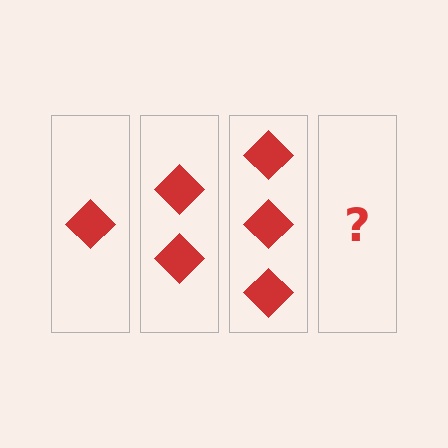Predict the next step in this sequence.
The next step is 4 diamonds.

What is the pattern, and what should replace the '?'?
The pattern is that each step adds one more diamond. The '?' should be 4 diamonds.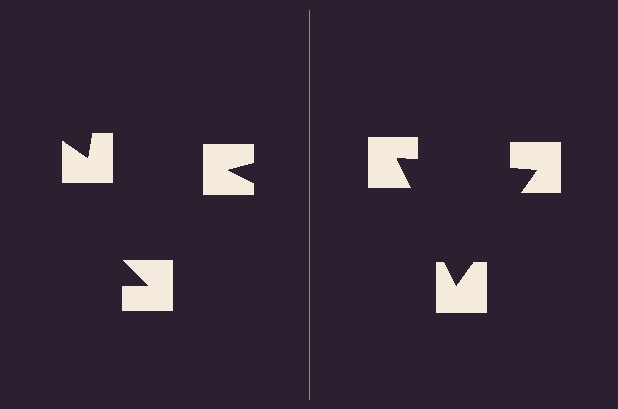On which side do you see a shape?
An illusory triangle appears on the right side. On the left side the wedge cuts are rotated, so no coherent shape forms.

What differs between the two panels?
The notched squares are positioned identically on both sides; only the wedge orientations differ. On the right they align to a triangle; on the left they are misaligned.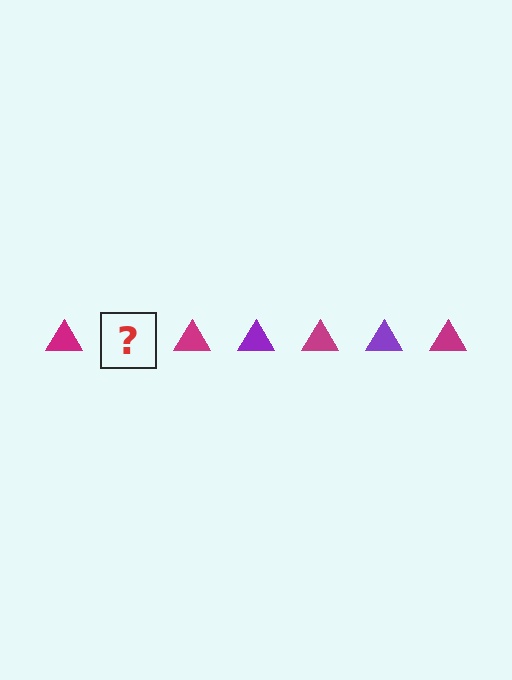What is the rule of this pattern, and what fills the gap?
The rule is that the pattern cycles through magenta, purple triangles. The gap should be filled with a purple triangle.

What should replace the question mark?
The question mark should be replaced with a purple triangle.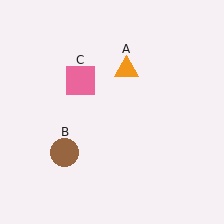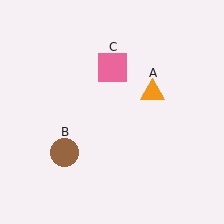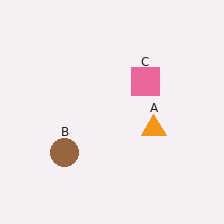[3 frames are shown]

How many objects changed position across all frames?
2 objects changed position: orange triangle (object A), pink square (object C).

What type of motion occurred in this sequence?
The orange triangle (object A), pink square (object C) rotated clockwise around the center of the scene.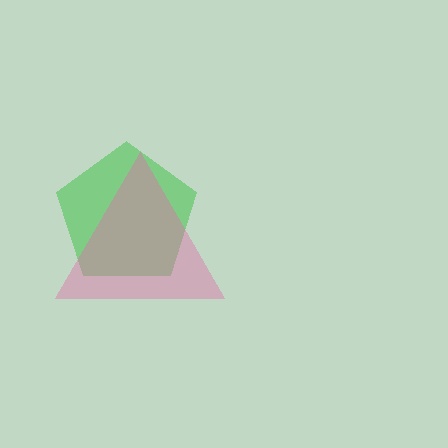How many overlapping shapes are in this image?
There are 2 overlapping shapes in the image.